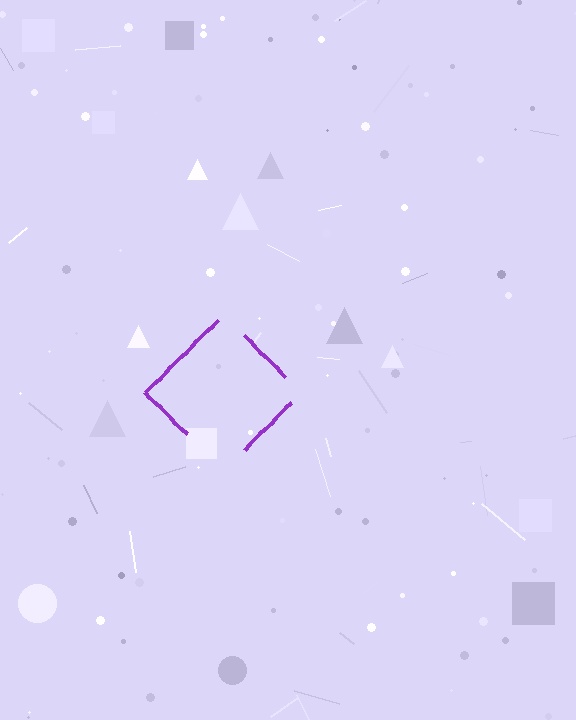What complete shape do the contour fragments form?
The contour fragments form a diamond.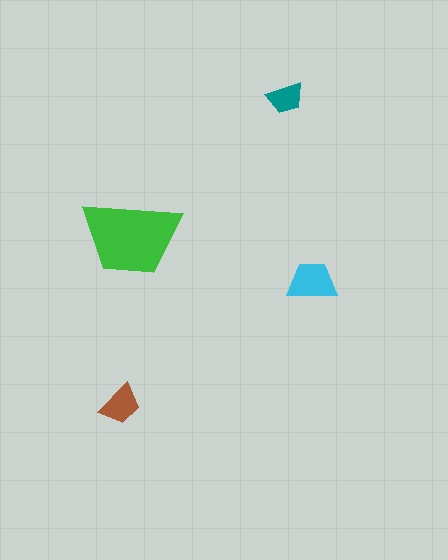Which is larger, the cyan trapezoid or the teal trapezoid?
The cyan one.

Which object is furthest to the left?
The brown trapezoid is leftmost.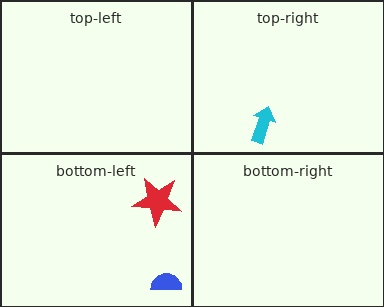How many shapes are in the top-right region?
1.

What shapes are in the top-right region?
The cyan arrow.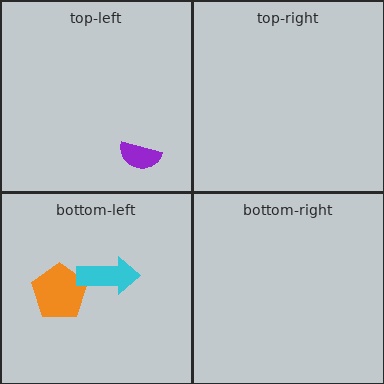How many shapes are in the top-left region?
1.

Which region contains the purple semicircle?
The top-left region.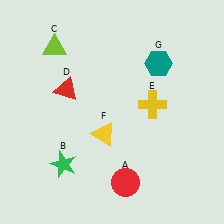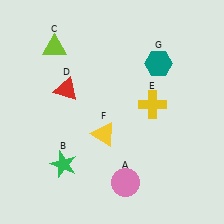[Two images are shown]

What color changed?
The circle (A) changed from red in Image 1 to pink in Image 2.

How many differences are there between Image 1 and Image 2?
There is 1 difference between the two images.